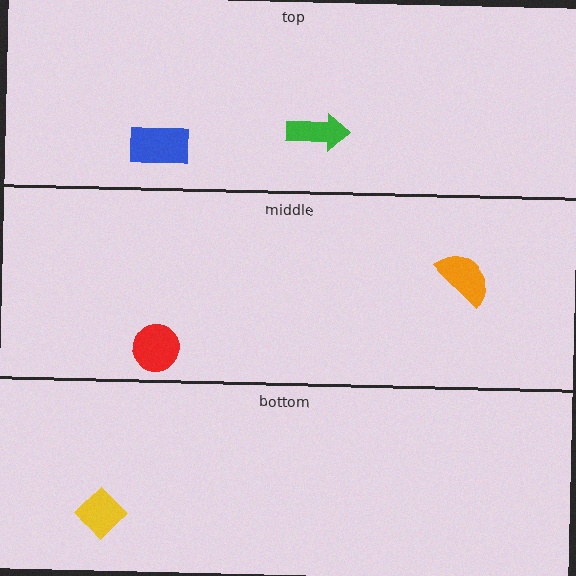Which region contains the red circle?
The middle region.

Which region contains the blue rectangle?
The top region.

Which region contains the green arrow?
The top region.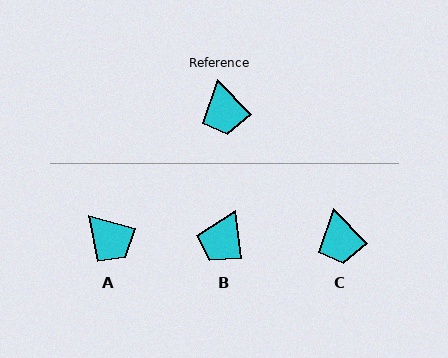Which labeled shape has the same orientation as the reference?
C.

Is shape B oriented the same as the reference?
No, it is off by about 38 degrees.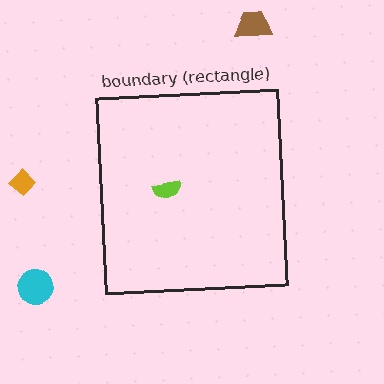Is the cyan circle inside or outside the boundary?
Outside.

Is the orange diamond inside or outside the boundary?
Outside.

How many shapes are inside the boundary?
1 inside, 3 outside.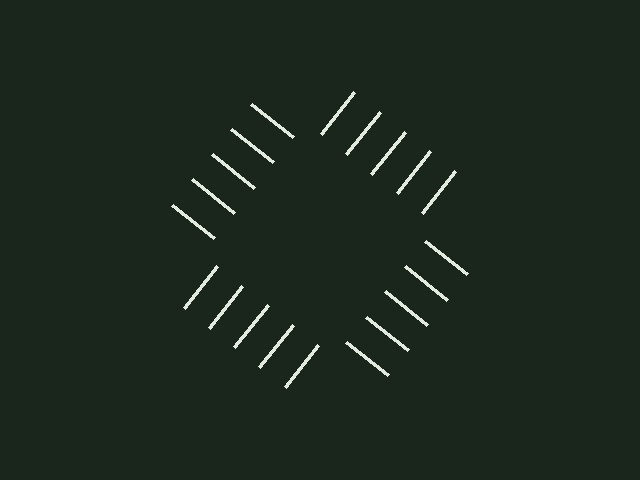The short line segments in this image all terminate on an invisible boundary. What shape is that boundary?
An illusory square — the line segments terminate on its edges but no continuous stroke is drawn.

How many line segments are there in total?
20 — 5 along each of the 4 edges.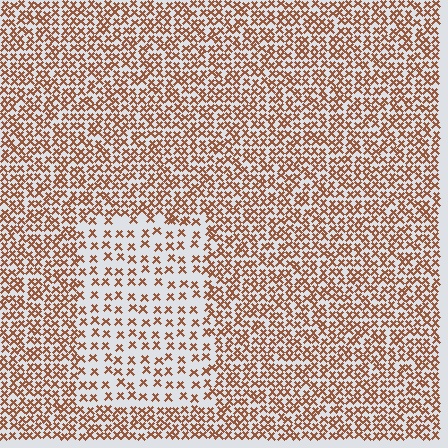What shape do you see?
I see a rectangle.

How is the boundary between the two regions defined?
The boundary is defined by a change in element density (approximately 2.1x ratio). All elements are the same color, size, and shape.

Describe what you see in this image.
The image contains small brown elements arranged at two different densities. A rectangle-shaped region is visible where the elements are less densely packed than the surrounding area.